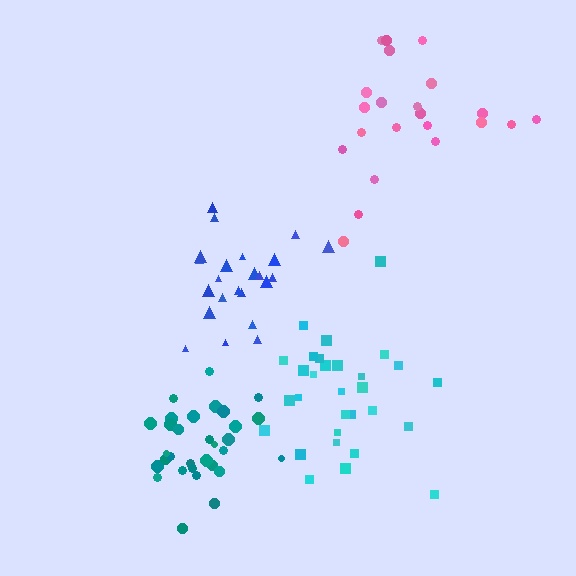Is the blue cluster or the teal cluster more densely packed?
Teal.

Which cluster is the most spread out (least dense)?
Pink.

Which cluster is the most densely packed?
Teal.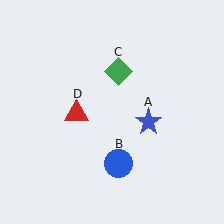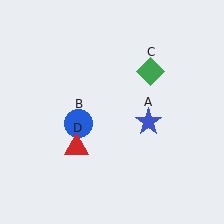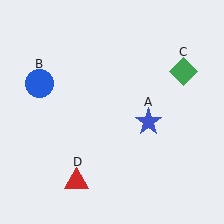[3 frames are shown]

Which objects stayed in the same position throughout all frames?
Blue star (object A) remained stationary.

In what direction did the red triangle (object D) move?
The red triangle (object D) moved down.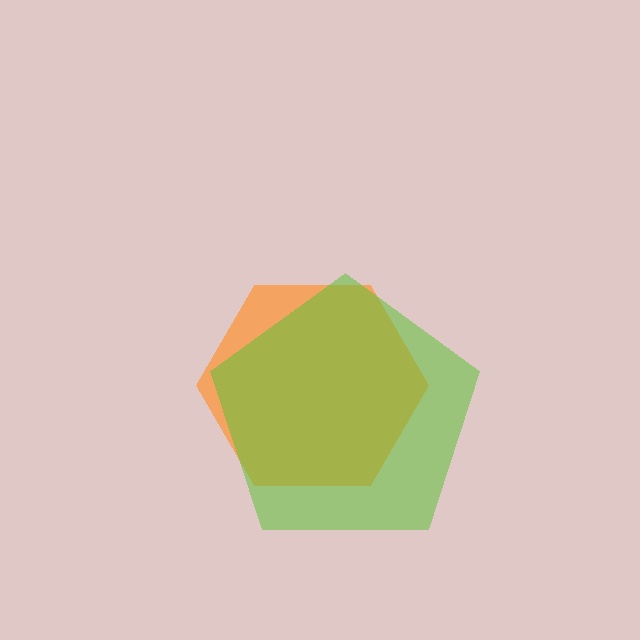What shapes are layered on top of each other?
The layered shapes are: an orange hexagon, a lime pentagon.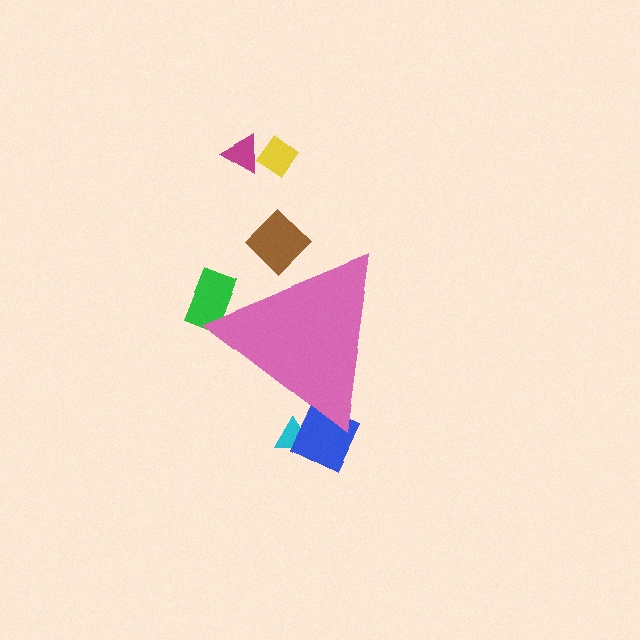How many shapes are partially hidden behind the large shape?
4 shapes are partially hidden.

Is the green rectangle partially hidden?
Yes, the green rectangle is partially hidden behind the pink triangle.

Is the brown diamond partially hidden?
Yes, the brown diamond is partially hidden behind the pink triangle.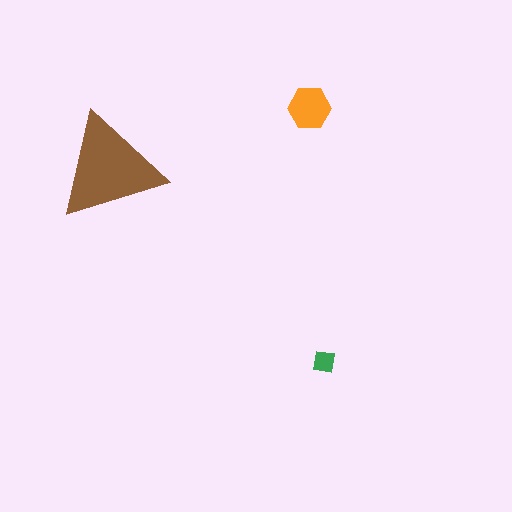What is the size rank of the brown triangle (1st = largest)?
1st.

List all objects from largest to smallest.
The brown triangle, the orange hexagon, the green square.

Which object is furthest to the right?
The green square is rightmost.